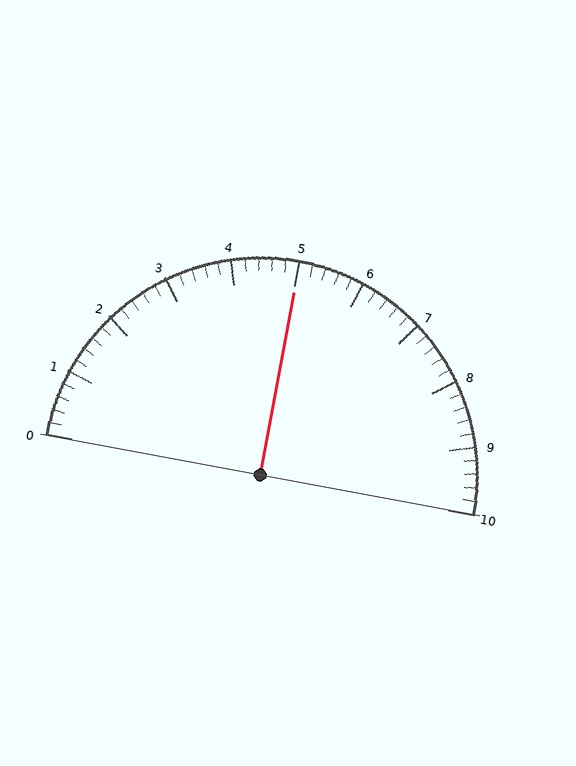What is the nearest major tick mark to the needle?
The nearest major tick mark is 5.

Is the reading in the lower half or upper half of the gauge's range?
The reading is in the upper half of the range (0 to 10).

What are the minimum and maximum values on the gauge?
The gauge ranges from 0 to 10.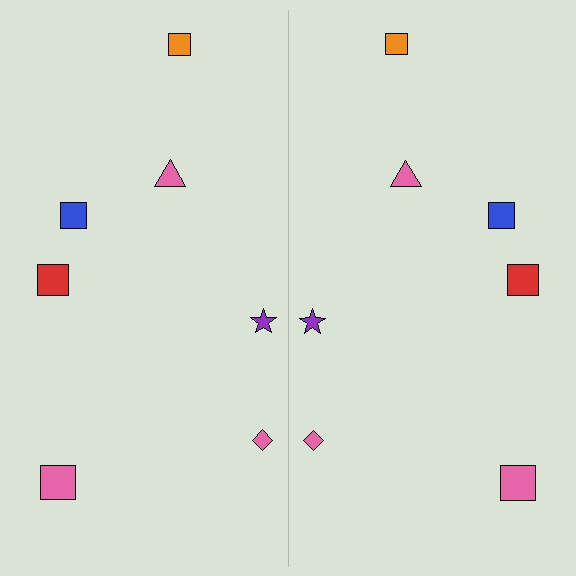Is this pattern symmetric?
Yes, this pattern has bilateral (reflection) symmetry.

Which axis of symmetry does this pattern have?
The pattern has a vertical axis of symmetry running through the center of the image.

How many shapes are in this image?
There are 14 shapes in this image.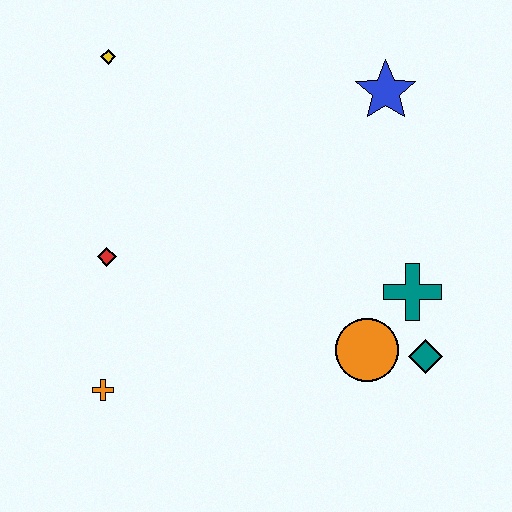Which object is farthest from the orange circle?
The yellow diamond is farthest from the orange circle.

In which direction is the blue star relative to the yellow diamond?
The blue star is to the right of the yellow diamond.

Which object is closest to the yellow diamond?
The red diamond is closest to the yellow diamond.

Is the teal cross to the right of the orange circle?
Yes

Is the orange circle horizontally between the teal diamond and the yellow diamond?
Yes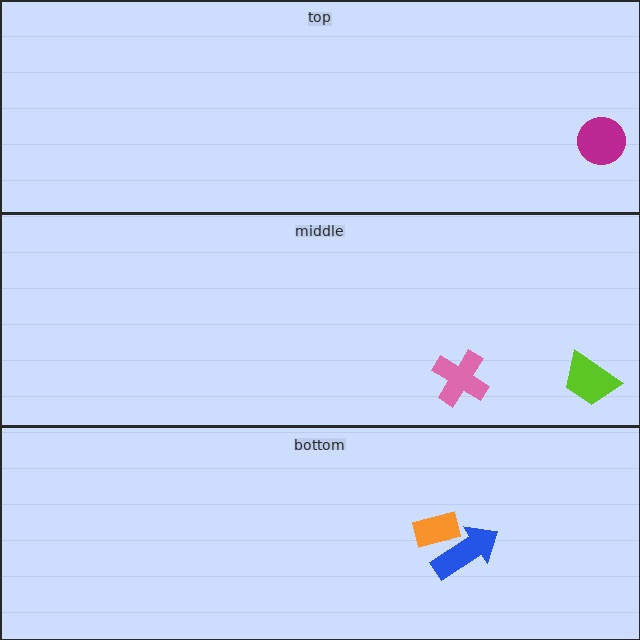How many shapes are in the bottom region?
2.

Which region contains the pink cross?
The middle region.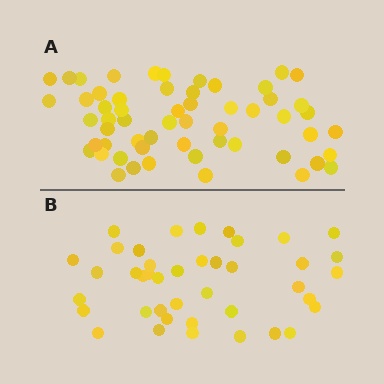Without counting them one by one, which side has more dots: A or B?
Region A (the top region) has more dots.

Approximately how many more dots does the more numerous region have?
Region A has approximately 15 more dots than region B.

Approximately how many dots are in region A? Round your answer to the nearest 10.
About 60 dots. (The exact count is 57, which rounds to 60.)